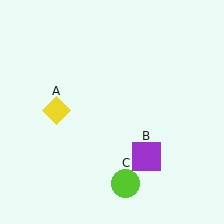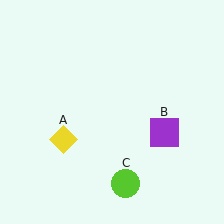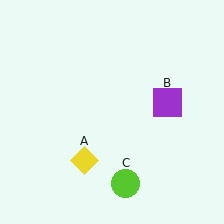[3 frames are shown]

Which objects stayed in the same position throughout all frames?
Lime circle (object C) remained stationary.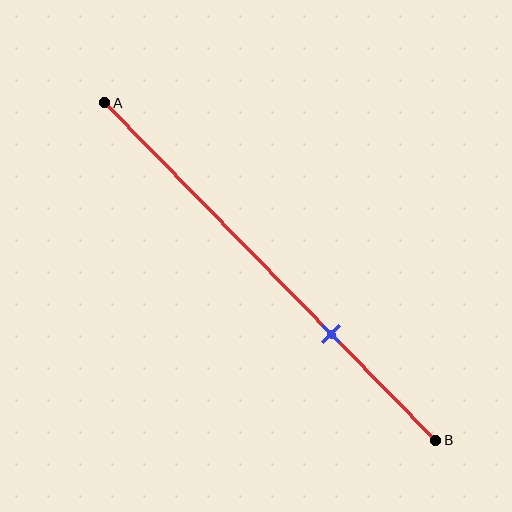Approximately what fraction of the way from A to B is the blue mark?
The blue mark is approximately 70% of the way from A to B.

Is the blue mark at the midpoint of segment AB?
No, the mark is at about 70% from A, not at the 50% midpoint.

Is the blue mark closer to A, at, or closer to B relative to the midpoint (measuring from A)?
The blue mark is closer to point B than the midpoint of segment AB.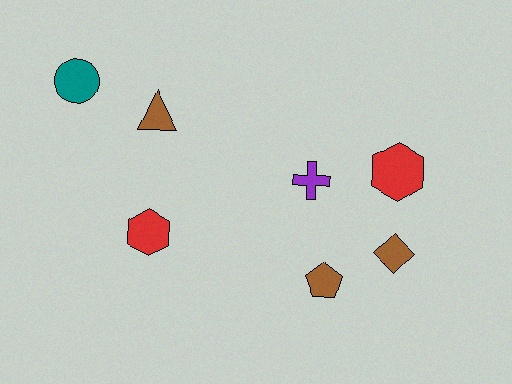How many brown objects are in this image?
There are 3 brown objects.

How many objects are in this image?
There are 7 objects.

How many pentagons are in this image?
There is 1 pentagon.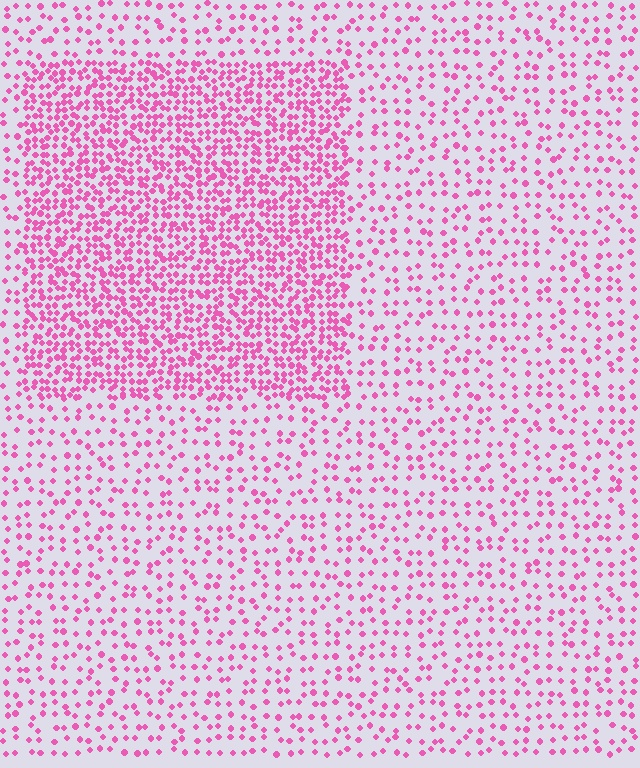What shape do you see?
I see a rectangle.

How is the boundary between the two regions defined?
The boundary is defined by a change in element density (approximately 2.5x ratio). All elements are the same color, size, and shape.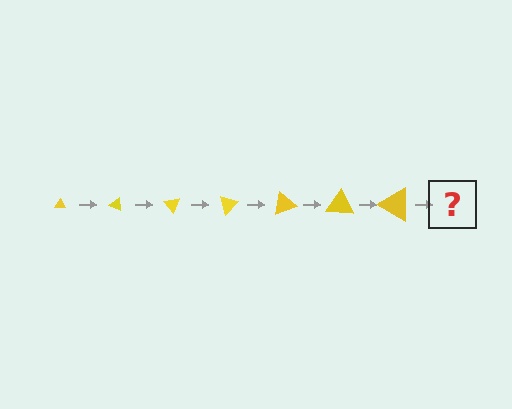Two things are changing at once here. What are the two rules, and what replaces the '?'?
The two rules are that the triangle grows larger each step and it rotates 25 degrees each step. The '?' should be a triangle, larger than the previous one and rotated 175 degrees from the start.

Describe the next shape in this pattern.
It should be a triangle, larger than the previous one and rotated 175 degrees from the start.